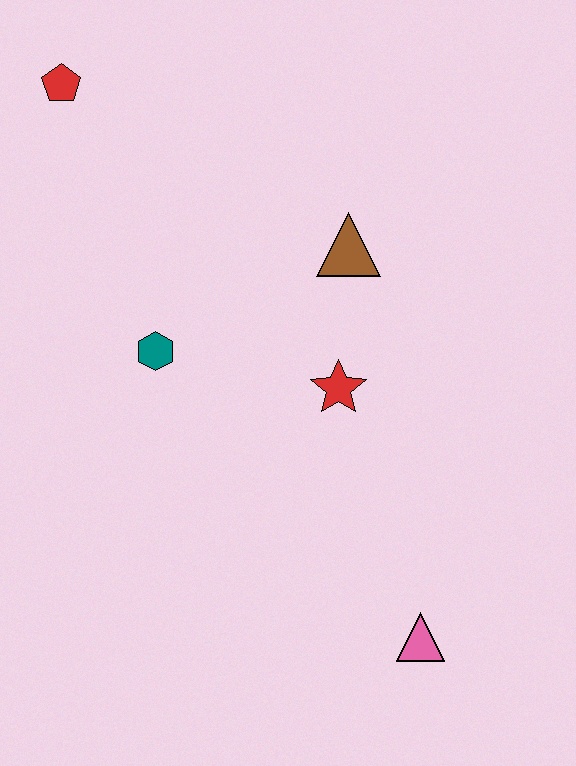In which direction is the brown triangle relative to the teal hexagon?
The brown triangle is to the right of the teal hexagon.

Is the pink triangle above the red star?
No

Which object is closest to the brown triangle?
The red star is closest to the brown triangle.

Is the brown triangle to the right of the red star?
Yes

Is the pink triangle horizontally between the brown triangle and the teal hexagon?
No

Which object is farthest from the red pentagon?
The pink triangle is farthest from the red pentagon.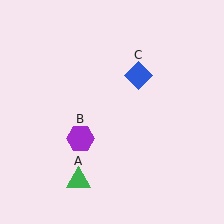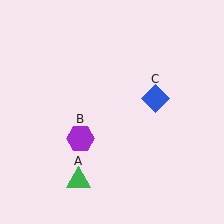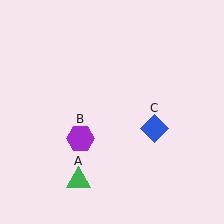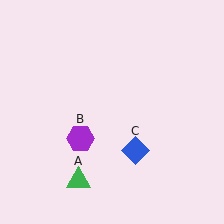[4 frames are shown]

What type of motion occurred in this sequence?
The blue diamond (object C) rotated clockwise around the center of the scene.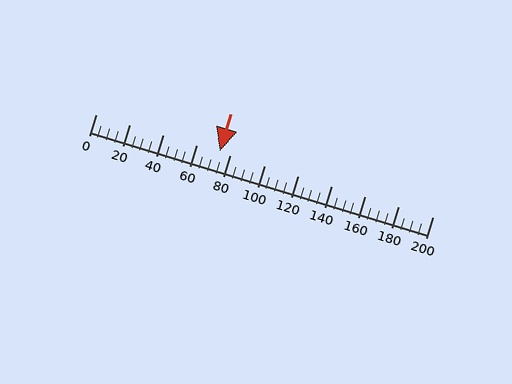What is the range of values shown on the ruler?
The ruler shows values from 0 to 200.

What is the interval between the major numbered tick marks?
The major tick marks are spaced 20 units apart.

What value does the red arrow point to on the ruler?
The red arrow points to approximately 73.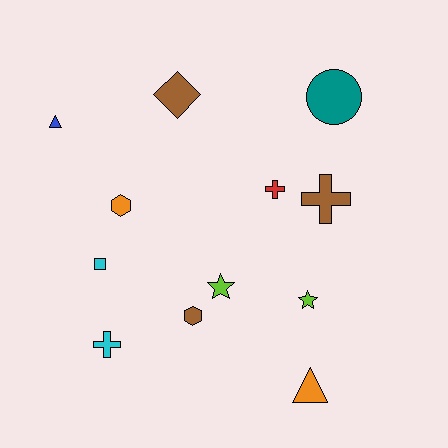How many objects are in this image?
There are 12 objects.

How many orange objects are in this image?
There are 2 orange objects.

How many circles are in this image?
There is 1 circle.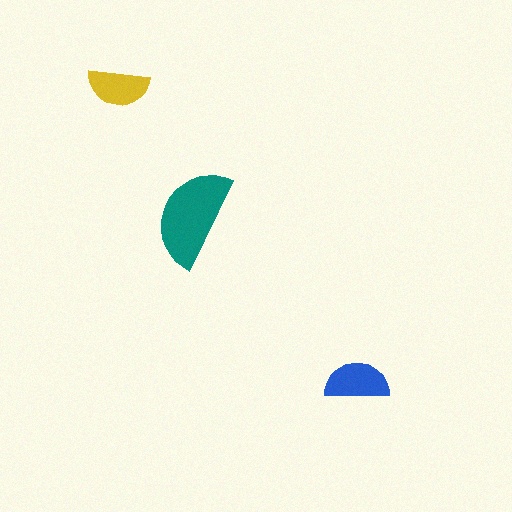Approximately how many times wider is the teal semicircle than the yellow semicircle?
About 1.5 times wider.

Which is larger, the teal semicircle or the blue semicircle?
The teal one.